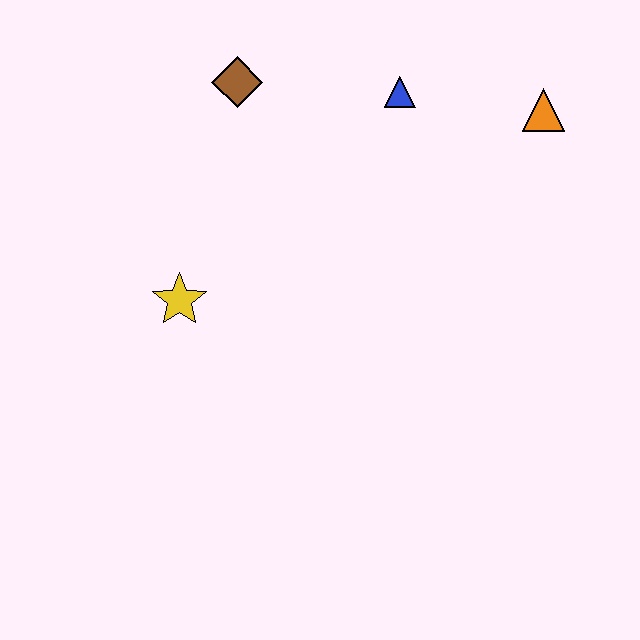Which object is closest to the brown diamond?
The blue triangle is closest to the brown diamond.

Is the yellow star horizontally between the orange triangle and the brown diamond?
No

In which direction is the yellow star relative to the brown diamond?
The yellow star is below the brown diamond.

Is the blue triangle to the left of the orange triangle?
Yes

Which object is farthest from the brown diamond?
The orange triangle is farthest from the brown diamond.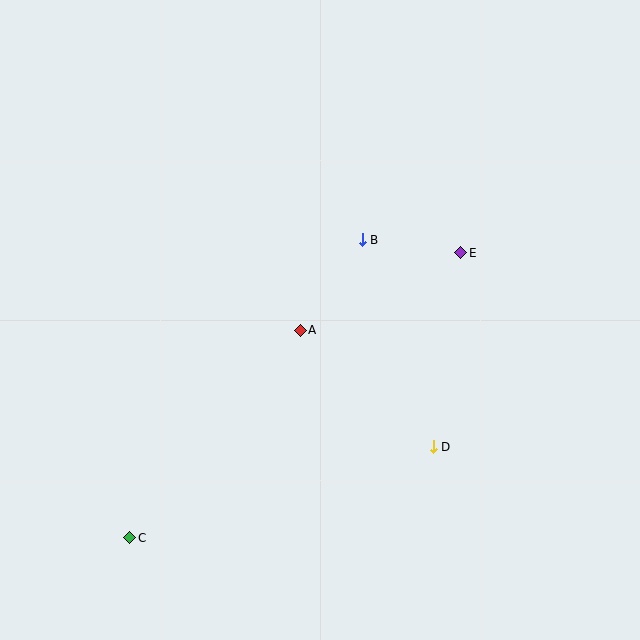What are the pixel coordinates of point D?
Point D is at (433, 447).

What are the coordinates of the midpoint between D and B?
The midpoint between D and B is at (398, 343).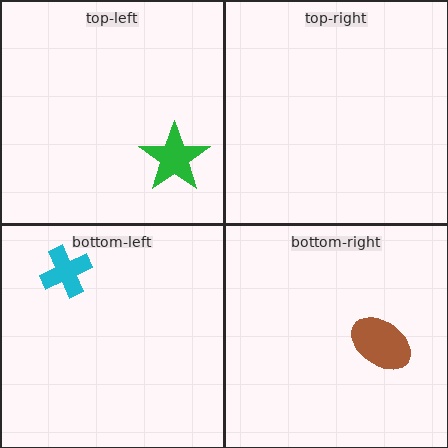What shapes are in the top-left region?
The green star.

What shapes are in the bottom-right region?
The brown ellipse.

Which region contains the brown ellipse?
The bottom-right region.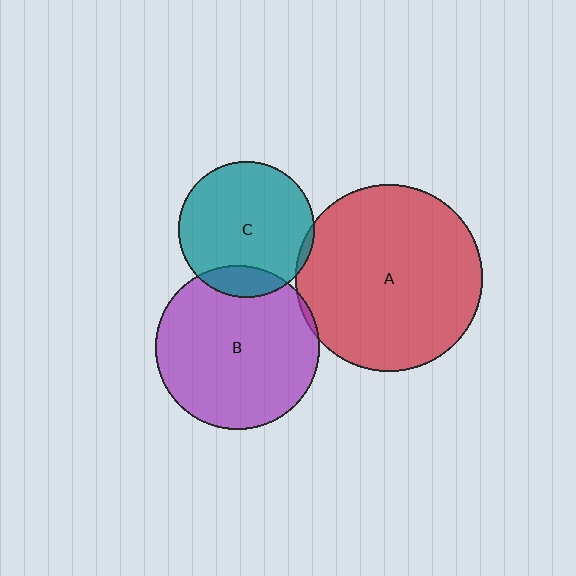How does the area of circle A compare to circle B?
Approximately 1.3 times.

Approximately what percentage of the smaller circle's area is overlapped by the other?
Approximately 5%.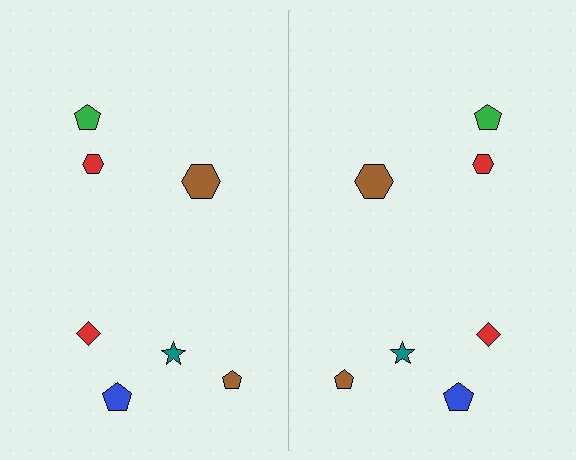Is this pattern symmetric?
Yes, this pattern has bilateral (reflection) symmetry.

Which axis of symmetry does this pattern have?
The pattern has a vertical axis of symmetry running through the center of the image.